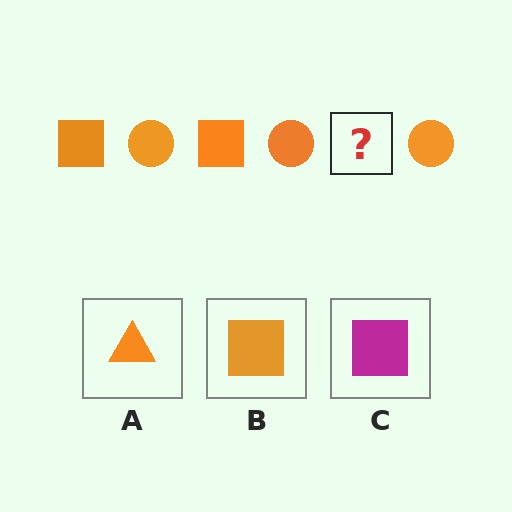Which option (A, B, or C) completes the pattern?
B.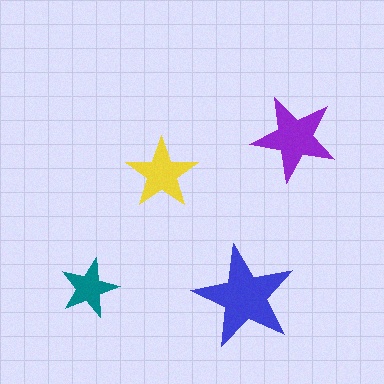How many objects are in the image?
There are 4 objects in the image.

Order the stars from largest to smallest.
the blue one, the purple one, the yellow one, the teal one.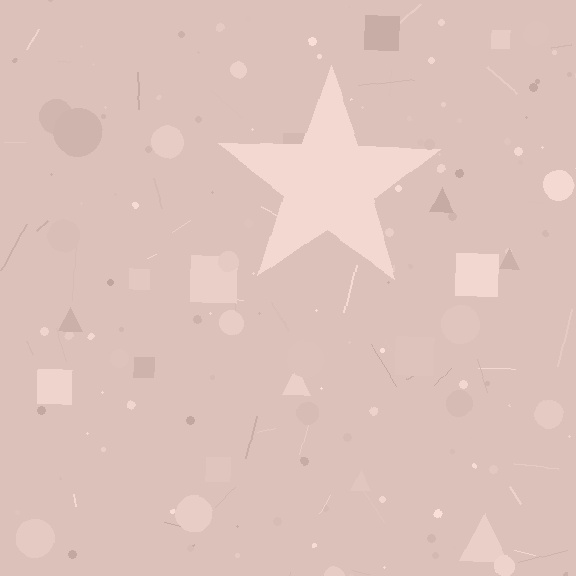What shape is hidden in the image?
A star is hidden in the image.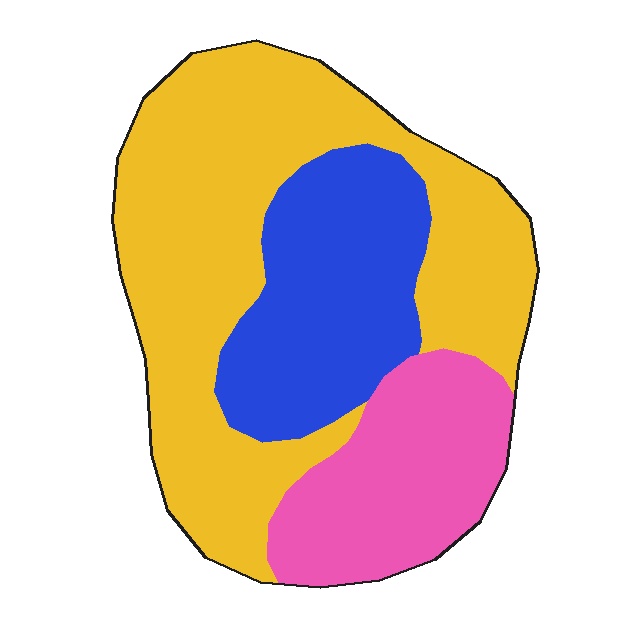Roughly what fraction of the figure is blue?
Blue takes up less than a quarter of the figure.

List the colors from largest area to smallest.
From largest to smallest: yellow, blue, pink.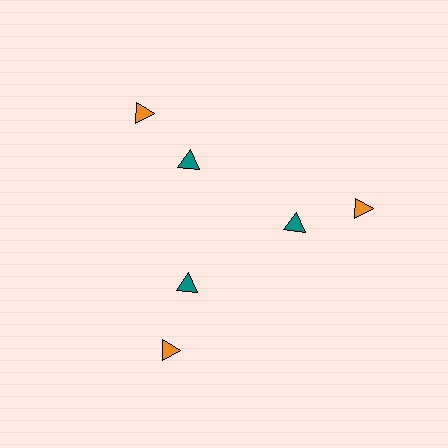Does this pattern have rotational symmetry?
Yes, this pattern has 3-fold rotational symmetry. It looks the same after rotating 120 degrees around the center.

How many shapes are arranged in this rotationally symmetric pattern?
There are 6 shapes, arranged in 3 groups of 2.